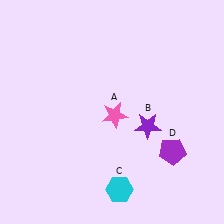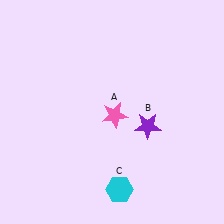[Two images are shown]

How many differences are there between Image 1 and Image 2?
There is 1 difference between the two images.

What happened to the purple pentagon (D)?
The purple pentagon (D) was removed in Image 2. It was in the bottom-right area of Image 1.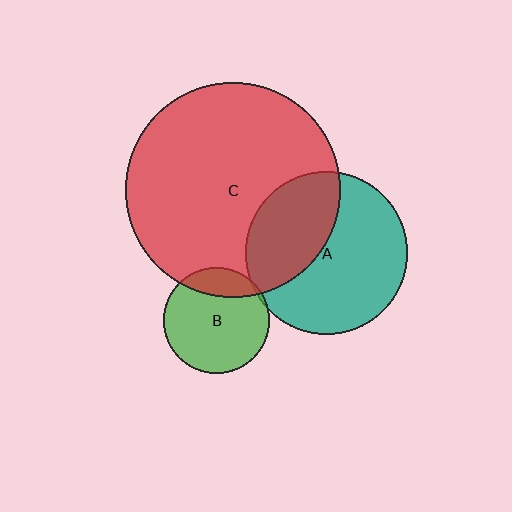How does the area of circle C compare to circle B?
Approximately 4.1 times.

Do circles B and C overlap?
Yes.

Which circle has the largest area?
Circle C (red).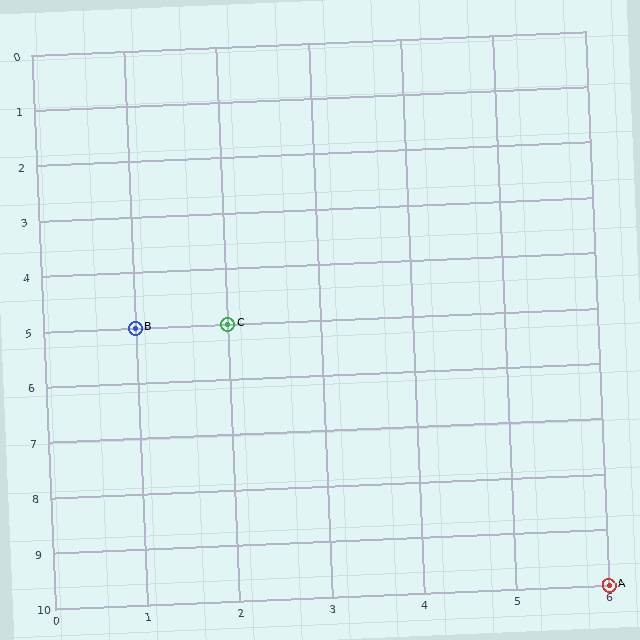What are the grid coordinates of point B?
Point B is at grid coordinates (1, 5).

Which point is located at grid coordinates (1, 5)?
Point B is at (1, 5).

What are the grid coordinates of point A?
Point A is at grid coordinates (6, 10).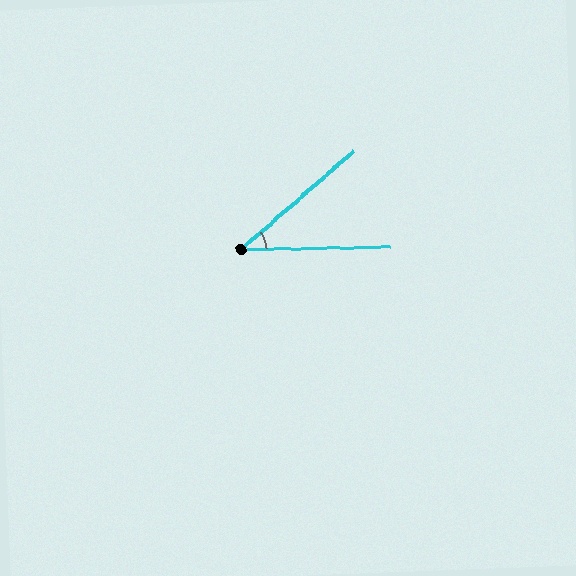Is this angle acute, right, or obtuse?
It is acute.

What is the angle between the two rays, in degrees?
Approximately 40 degrees.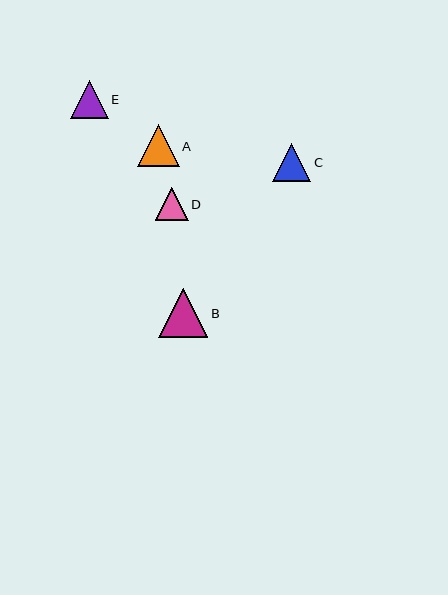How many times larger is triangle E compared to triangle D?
Triangle E is approximately 1.1 times the size of triangle D.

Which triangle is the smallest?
Triangle D is the smallest with a size of approximately 33 pixels.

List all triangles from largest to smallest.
From largest to smallest: B, A, C, E, D.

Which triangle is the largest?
Triangle B is the largest with a size of approximately 49 pixels.